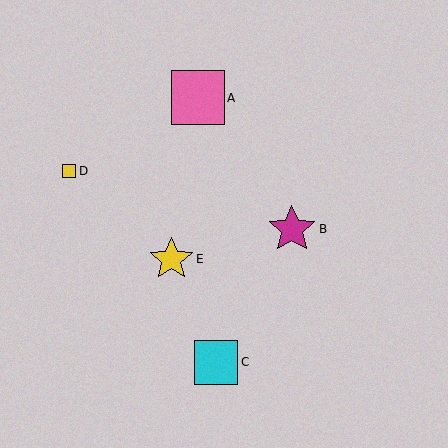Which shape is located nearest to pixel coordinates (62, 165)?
The yellow square (labeled D) at (69, 171) is nearest to that location.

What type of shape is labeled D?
Shape D is a yellow square.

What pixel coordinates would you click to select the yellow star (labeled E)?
Click at (171, 259) to select the yellow star E.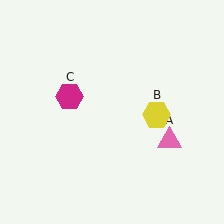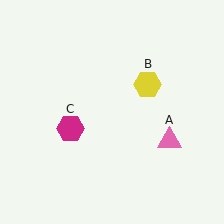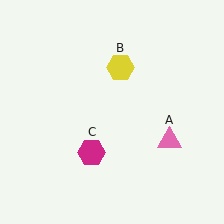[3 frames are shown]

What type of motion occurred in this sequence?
The yellow hexagon (object B), magenta hexagon (object C) rotated counterclockwise around the center of the scene.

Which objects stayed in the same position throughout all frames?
Pink triangle (object A) remained stationary.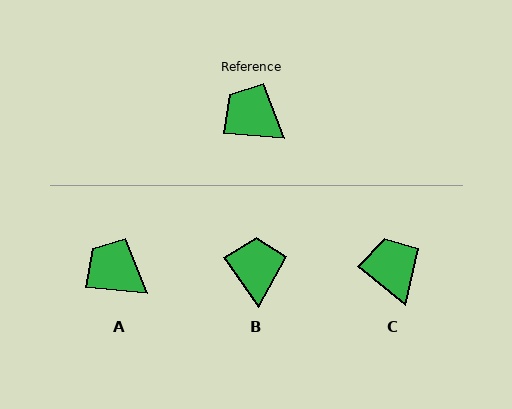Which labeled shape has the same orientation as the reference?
A.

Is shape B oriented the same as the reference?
No, it is off by about 50 degrees.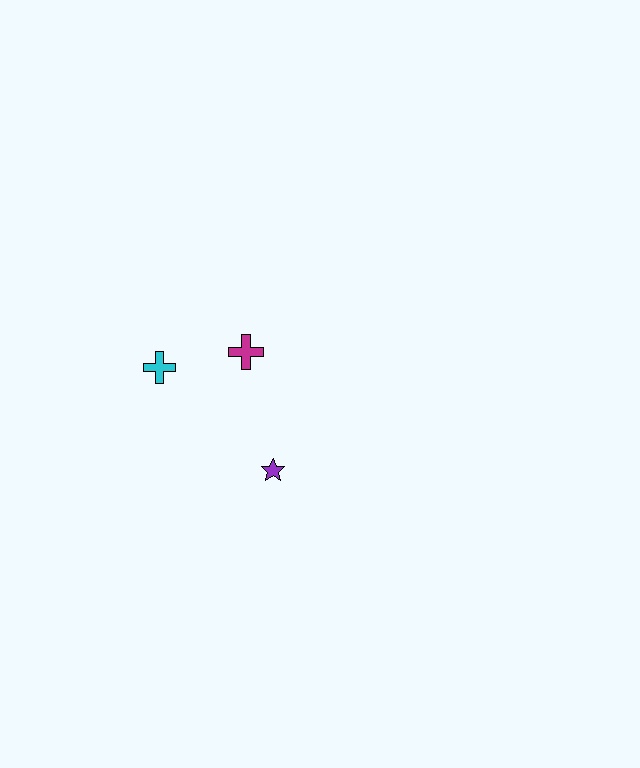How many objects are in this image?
There are 3 objects.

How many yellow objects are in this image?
There are no yellow objects.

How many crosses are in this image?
There are 2 crosses.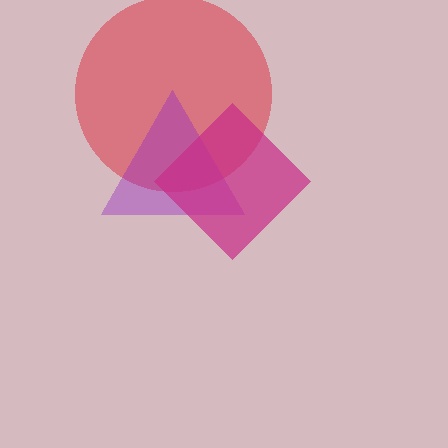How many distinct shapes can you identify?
There are 3 distinct shapes: a red circle, a purple triangle, a magenta diamond.